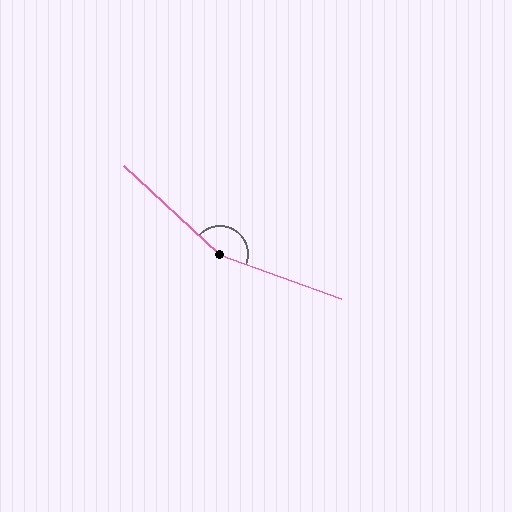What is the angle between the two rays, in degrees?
Approximately 157 degrees.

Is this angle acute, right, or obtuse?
It is obtuse.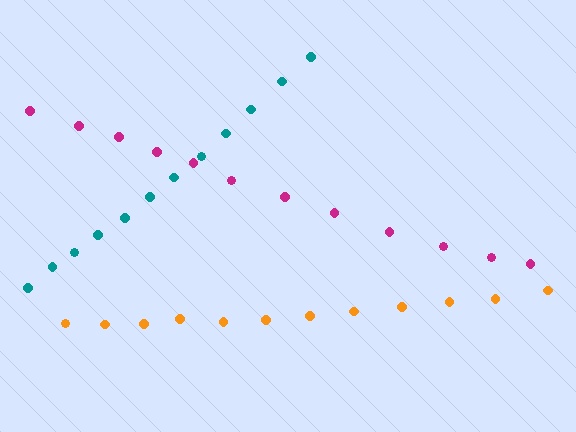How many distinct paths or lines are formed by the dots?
There are 3 distinct paths.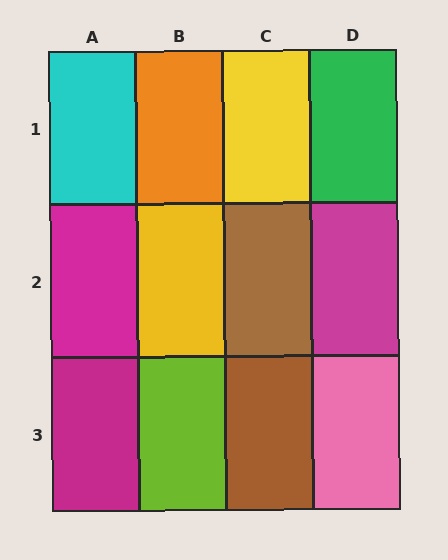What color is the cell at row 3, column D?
Pink.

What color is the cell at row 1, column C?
Yellow.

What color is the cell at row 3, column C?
Brown.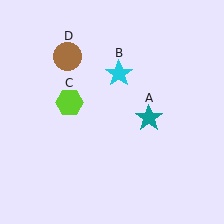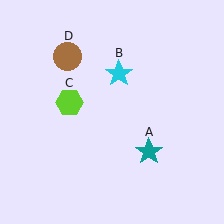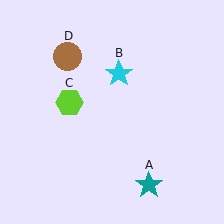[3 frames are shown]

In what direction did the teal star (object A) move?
The teal star (object A) moved down.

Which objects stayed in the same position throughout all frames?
Cyan star (object B) and lime hexagon (object C) and brown circle (object D) remained stationary.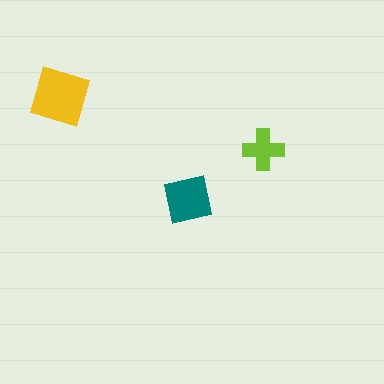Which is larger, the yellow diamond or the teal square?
The yellow diamond.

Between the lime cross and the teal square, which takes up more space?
The teal square.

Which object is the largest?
The yellow diamond.